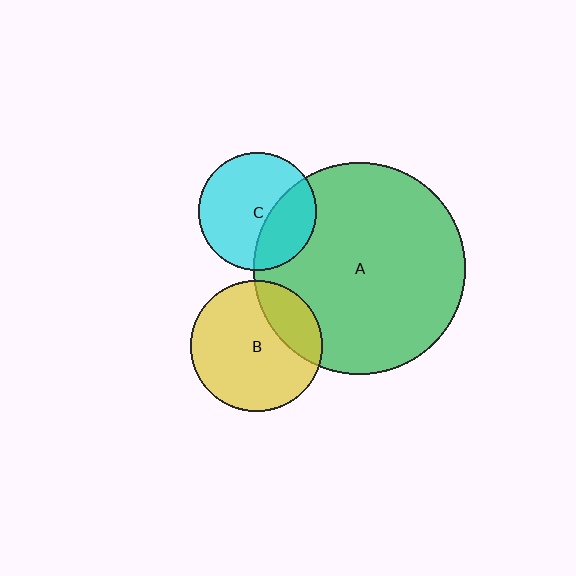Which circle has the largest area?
Circle A (green).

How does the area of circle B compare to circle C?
Approximately 1.2 times.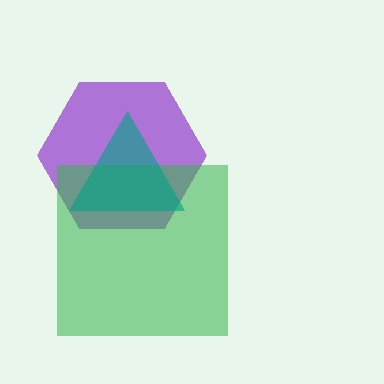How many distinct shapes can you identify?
There are 3 distinct shapes: a purple hexagon, a green square, a teal triangle.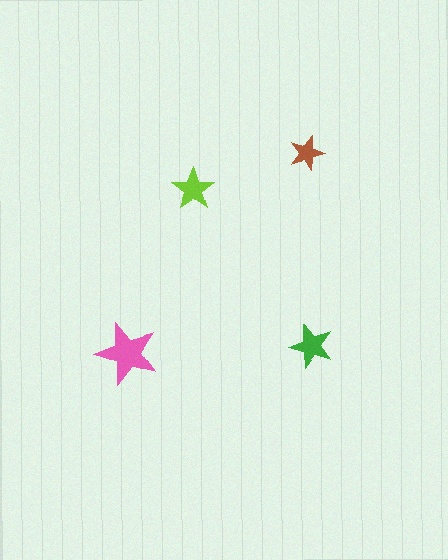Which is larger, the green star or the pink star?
The pink one.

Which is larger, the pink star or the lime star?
The pink one.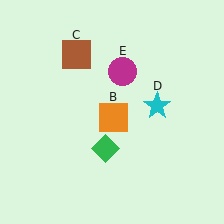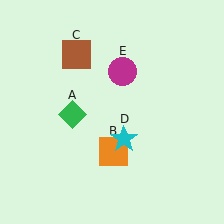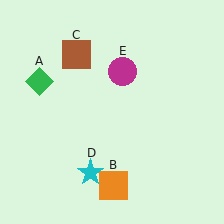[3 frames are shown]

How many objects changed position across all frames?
3 objects changed position: green diamond (object A), orange square (object B), cyan star (object D).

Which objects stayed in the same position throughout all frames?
Brown square (object C) and magenta circle (object E) remained stationary.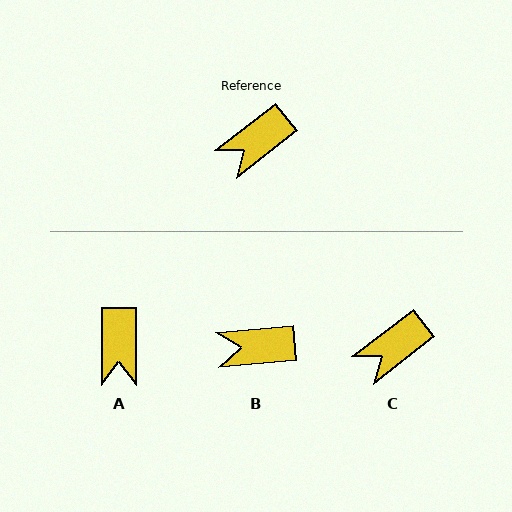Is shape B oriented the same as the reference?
No, it is off by about 33 degrees.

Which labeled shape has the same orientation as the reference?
C.